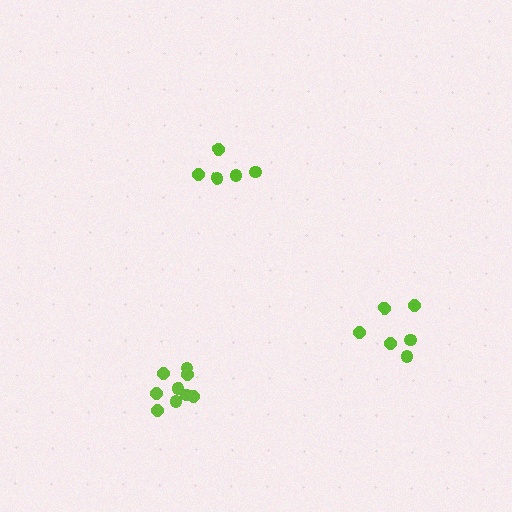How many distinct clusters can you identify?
There are 3 distinct clusters.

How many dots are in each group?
Group 1: 5 dots, Group 2: 6 dots, Group 3: 9 dots (20 total).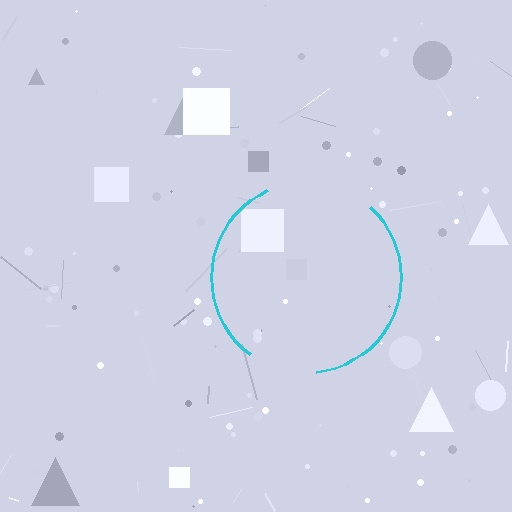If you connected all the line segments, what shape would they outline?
They would outline a circle.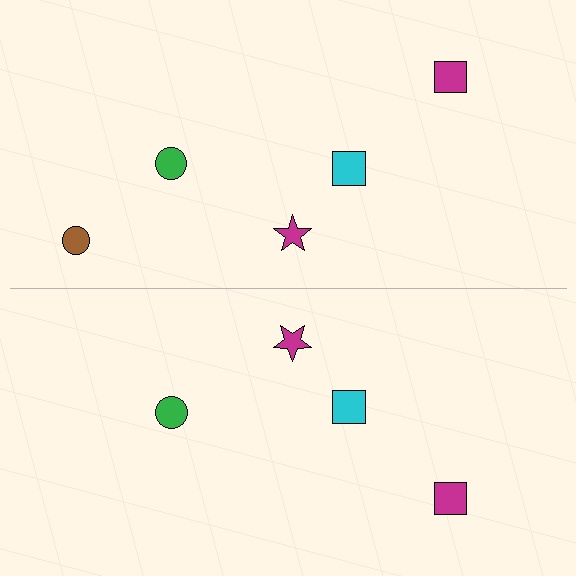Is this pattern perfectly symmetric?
No, the pattern is not perfectly symmetric. A brown circle is missing from the bottom side.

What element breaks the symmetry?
A brown circle is missing from the bottom side.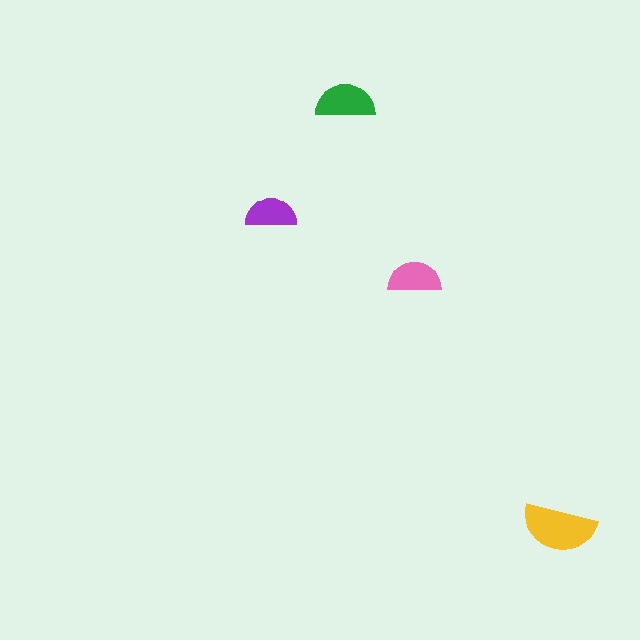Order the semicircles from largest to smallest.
the yellow one, the green one, the pink one, the purple one.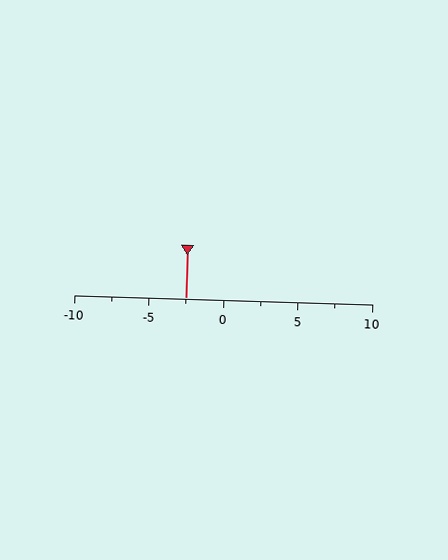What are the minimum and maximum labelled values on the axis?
The axis runs from -10 to 10.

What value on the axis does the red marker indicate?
The marker indicates approximately -2.5.